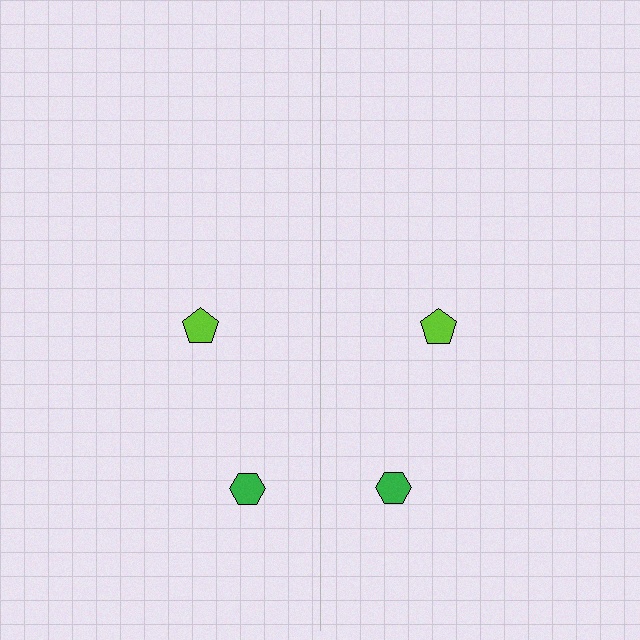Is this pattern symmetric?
Yes, this pattern has bilateral (reflection) symmetry.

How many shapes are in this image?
There are 4 shapes in this image.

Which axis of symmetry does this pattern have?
The pattern has a vertical axis of symmetry running through the center of the image.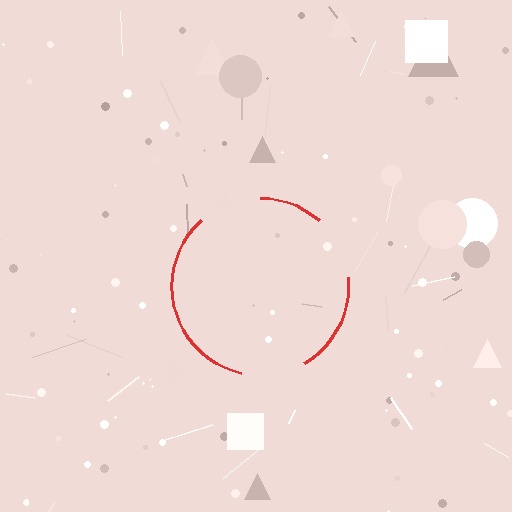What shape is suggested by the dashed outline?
The dashed outline suggests a circle.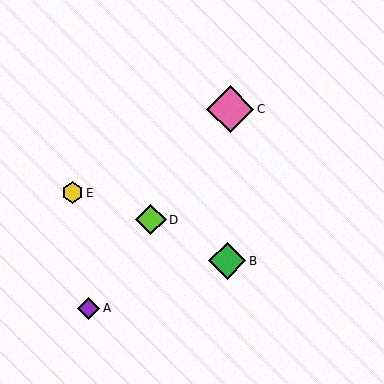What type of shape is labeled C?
Shape C is a pink diamond.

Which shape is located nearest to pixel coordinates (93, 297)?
The purple diamond (labeled A) at (88, 308) is nearest to that location.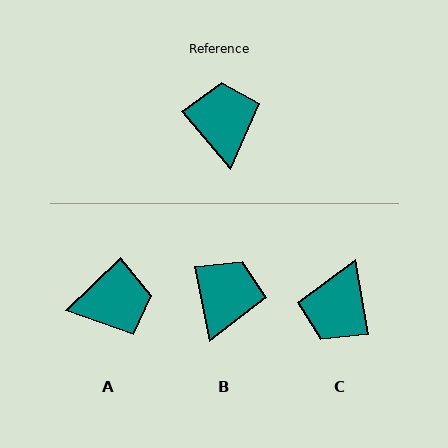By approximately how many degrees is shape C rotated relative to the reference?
Approximately 150 degrees counter-clockwise.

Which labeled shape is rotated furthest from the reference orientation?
C, about 150 degrees away.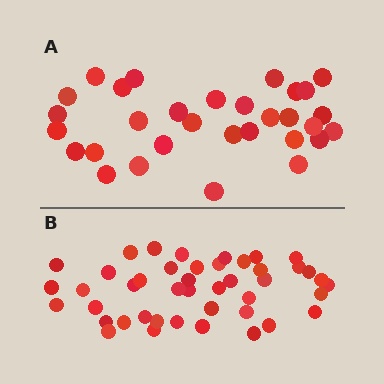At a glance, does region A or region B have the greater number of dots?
Region B (the bottom region) has more dots.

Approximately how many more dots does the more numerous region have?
Region B has approximately 15 more dots than region A.